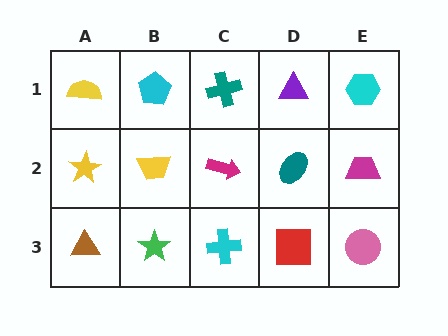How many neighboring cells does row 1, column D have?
3.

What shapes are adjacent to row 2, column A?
A yellow semicircle (row 1, column A), a brown triangle (row 3, column A), a yellow trapezoid (row 2, column B).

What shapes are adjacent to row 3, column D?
A teal ellipse (row 2, column D), a cyan cross (row 3, column C), a pink circle (row 3, column E).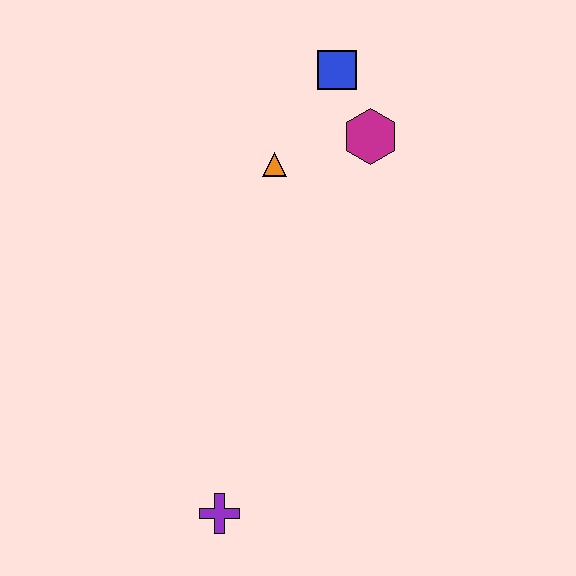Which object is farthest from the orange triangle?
The purple cross is farthest from the orange triangle.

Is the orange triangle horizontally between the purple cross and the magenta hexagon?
Yes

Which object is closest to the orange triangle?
The magenta hexagon is closest to the orange triangle.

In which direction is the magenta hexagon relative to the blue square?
The magenta hexagon is below the blue square.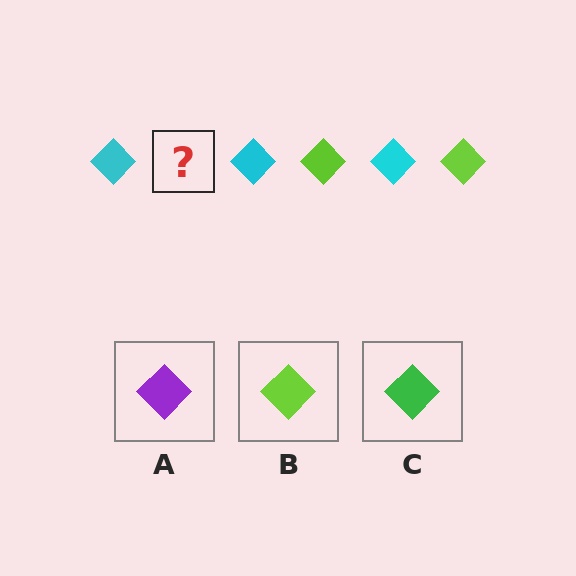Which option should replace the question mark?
Option B.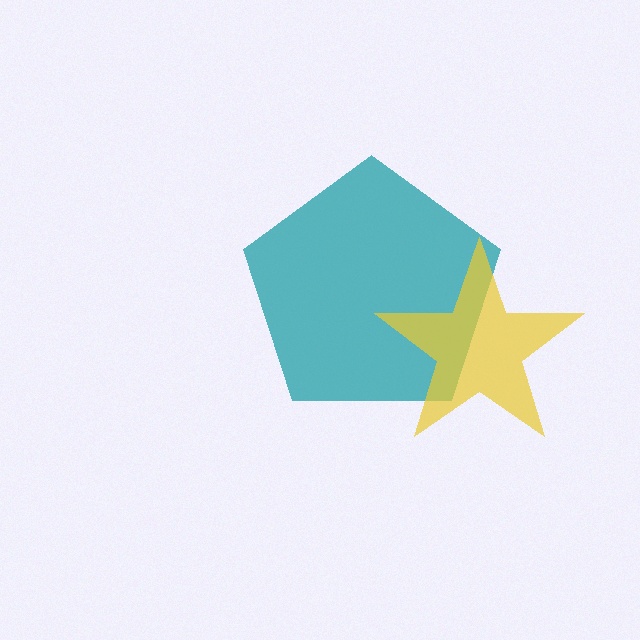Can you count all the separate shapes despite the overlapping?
Yes, there are 2 separate shapes.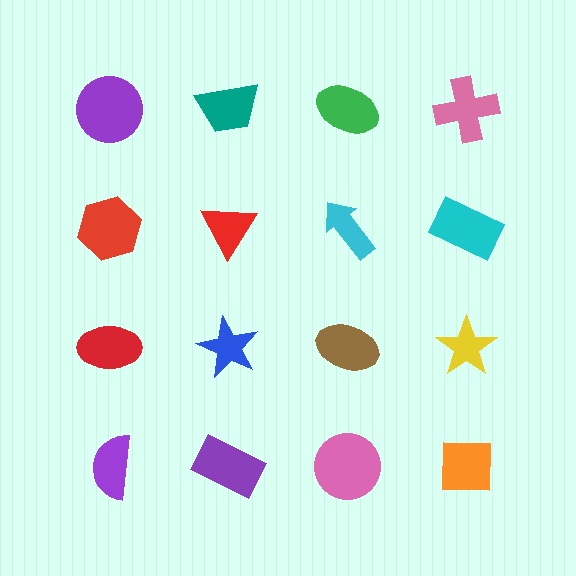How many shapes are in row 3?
4 shapes.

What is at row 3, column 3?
A brown ellipse.